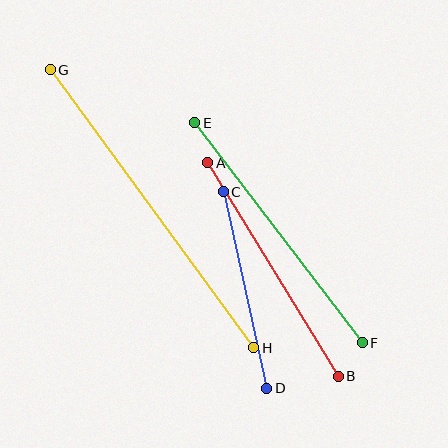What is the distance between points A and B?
The distance is approximately 250 pixels.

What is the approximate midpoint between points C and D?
The midpoint is at approximately (245, 290) pixels.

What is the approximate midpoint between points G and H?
The midpoint is at approximately (152, 209) pixels.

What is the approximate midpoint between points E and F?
The midpoint is at approximately (278, 233) pixels.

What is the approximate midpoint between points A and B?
The midpoint is at approximately (273, 270) pixels.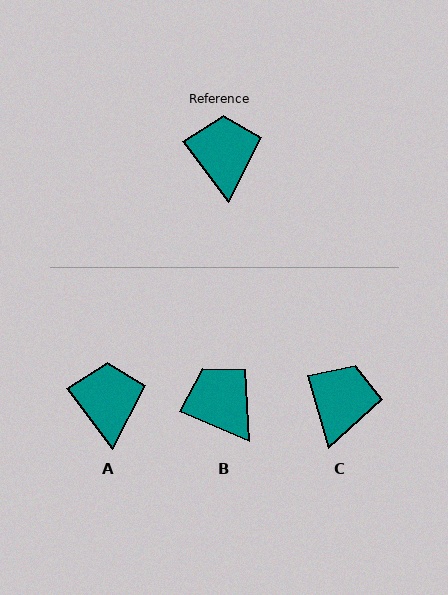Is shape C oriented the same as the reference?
No, it is off by about 21 degrees.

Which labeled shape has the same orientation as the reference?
A.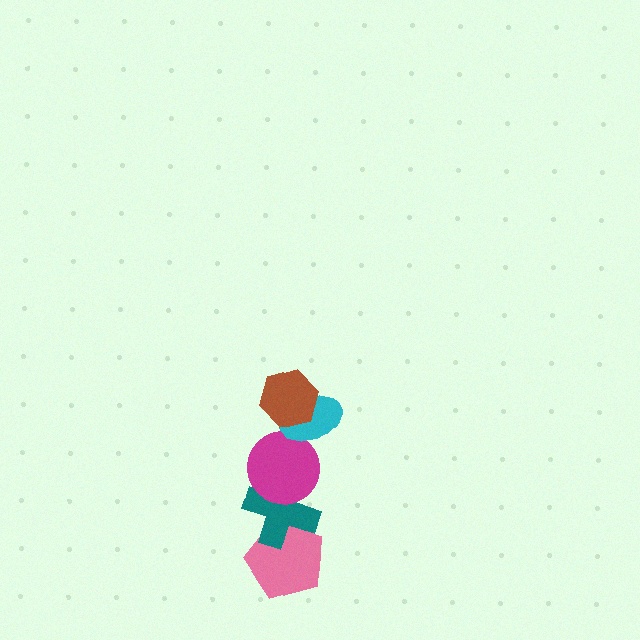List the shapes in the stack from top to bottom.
From top to bottom: the brown hexagon, the cyan ellipse, the magenta circle, the teal cross, the pink pentagon.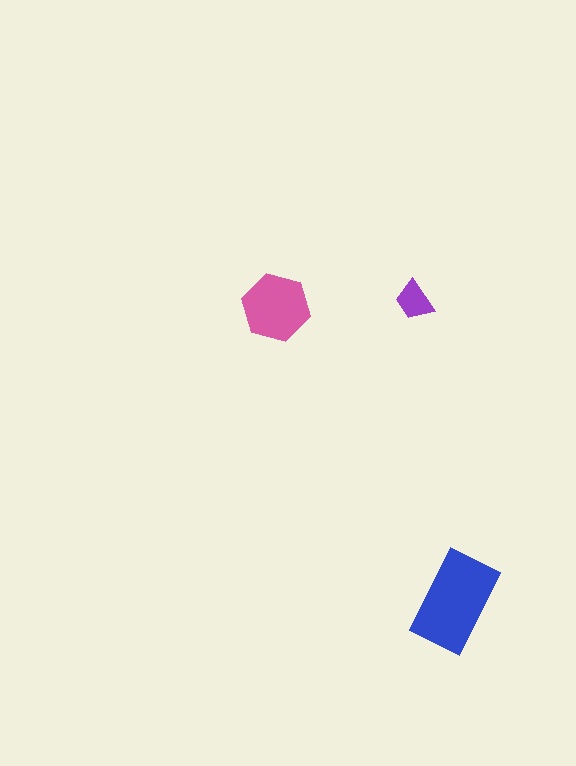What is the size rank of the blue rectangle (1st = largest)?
1st.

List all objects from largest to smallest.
The blue rectangle, the pink hexagon, the purple trapezoid.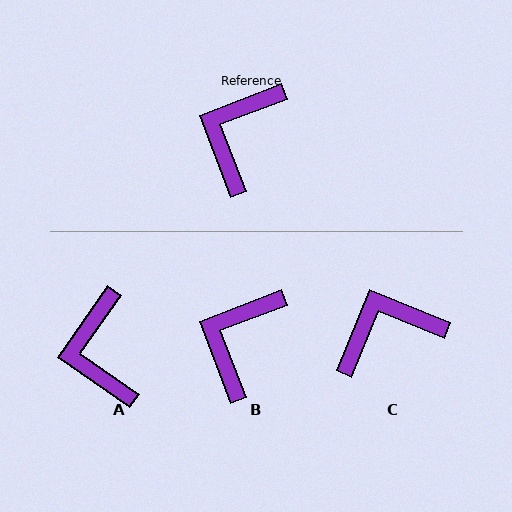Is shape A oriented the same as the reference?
No, it is off by about 34 degrees.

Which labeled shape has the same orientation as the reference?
B.